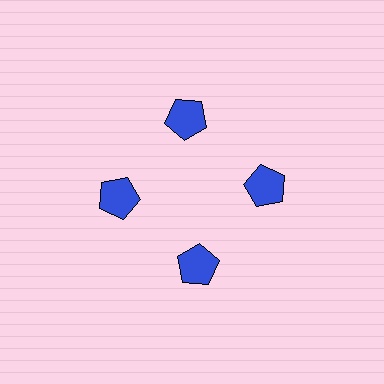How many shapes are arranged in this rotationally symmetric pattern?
There are 4 shapes, arranged in 4 groups of 1.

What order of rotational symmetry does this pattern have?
This pattern has 4-fold rotational symmetry.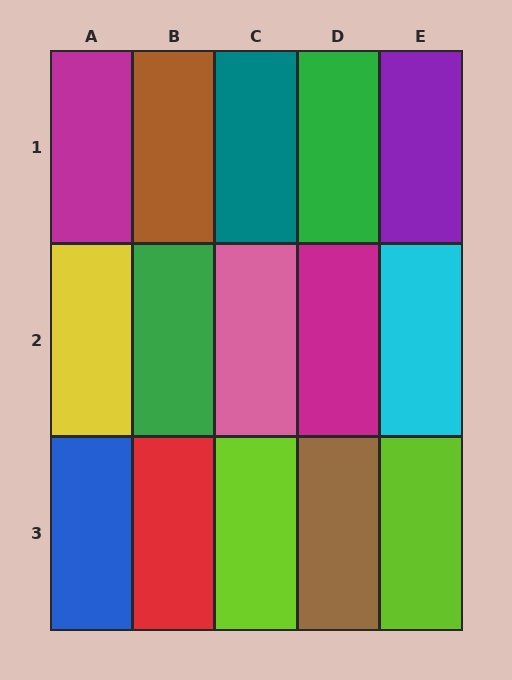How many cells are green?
2 cells are green.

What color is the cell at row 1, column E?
Purple.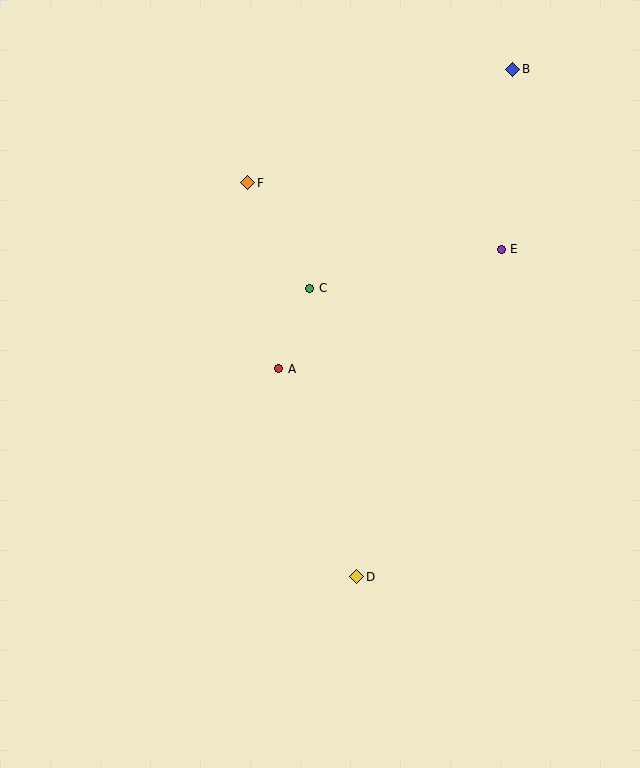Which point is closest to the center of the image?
Point A at (279, 369) is closest to the center.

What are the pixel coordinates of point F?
Point F is at (248, 183).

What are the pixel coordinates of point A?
Point A is at (279, 369).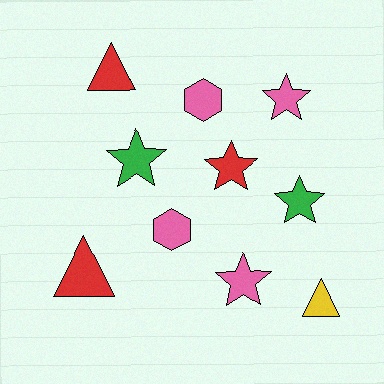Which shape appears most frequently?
Star, with 5 objects.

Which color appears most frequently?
Pink, with 4 objects.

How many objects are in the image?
There are 10 objects.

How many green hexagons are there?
There are no green hexagons.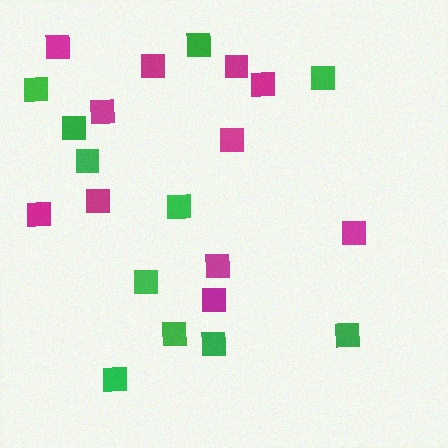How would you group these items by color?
There are 2 groups: one group of green squares (11) and one group of magenta squares (11).